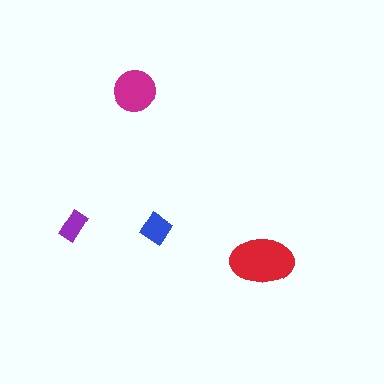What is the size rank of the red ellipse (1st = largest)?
1st.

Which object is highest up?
The magenta circle is topmost.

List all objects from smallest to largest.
The purple rectangle, the blue diamond, the magenta circle, the red ellipse.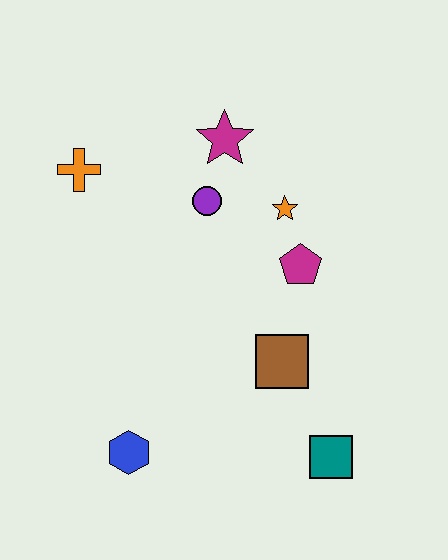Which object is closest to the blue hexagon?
The brown square is closest to the blue hexagon.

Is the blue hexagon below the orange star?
Yes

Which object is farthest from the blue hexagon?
The magenta star is farthest from the blue hexagon.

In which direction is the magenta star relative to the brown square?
The magenta star is above the brown square.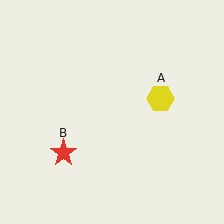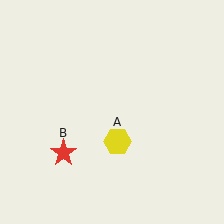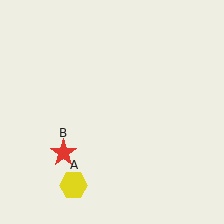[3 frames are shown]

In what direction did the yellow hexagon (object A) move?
The yellow hexagon (object A) moved down and to the left.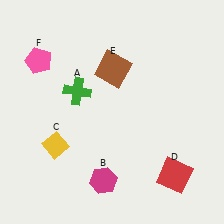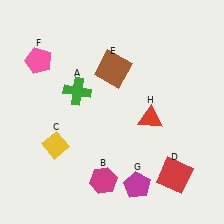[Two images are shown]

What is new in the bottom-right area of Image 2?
A magenta pentagon (G) was added in the bottom-right area of Image 2.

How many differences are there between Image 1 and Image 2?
There are 2 differences between the two images.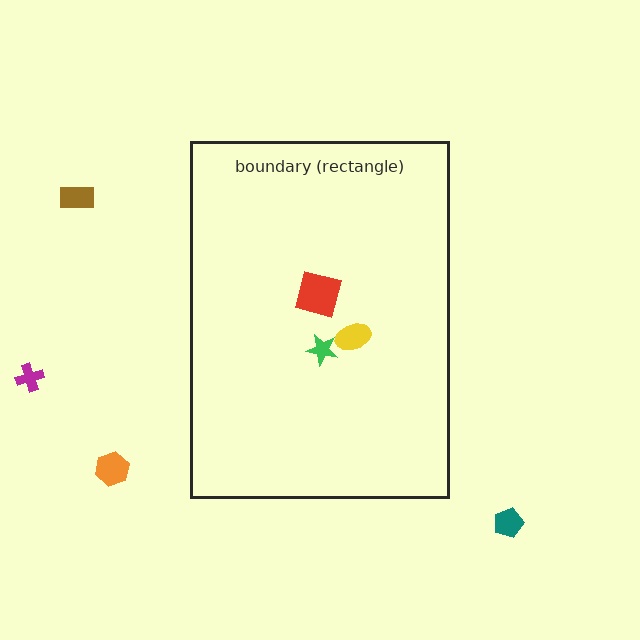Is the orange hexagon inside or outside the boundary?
Outside.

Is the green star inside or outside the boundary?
Inside.